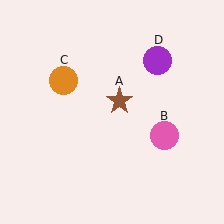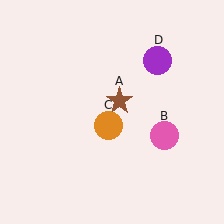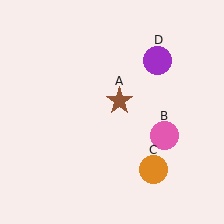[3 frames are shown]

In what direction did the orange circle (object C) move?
The orange circle (object C) moved down and to the right.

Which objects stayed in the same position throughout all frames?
Brown star (object A) and pink circle (object B) and purple circle (object D) remained stationary.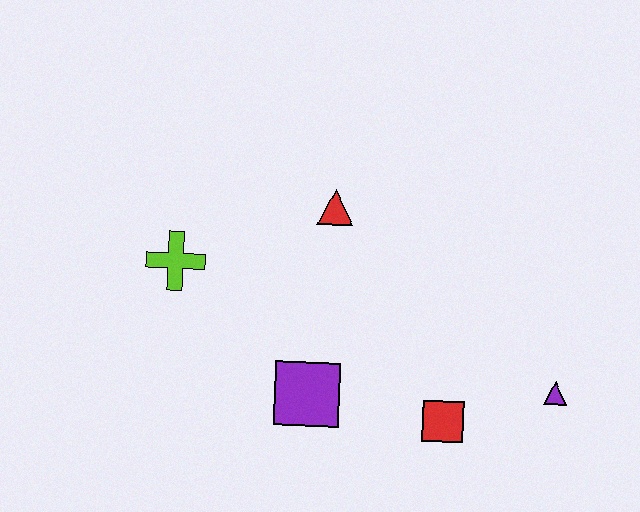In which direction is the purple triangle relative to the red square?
The purple triangle is to the right of the red square.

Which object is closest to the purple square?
The red square is closest to the purple square.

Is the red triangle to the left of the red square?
Yes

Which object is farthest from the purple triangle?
The lime cross is farthest from the purple triangle.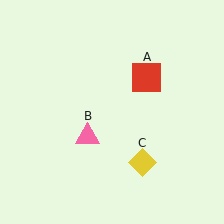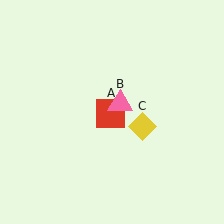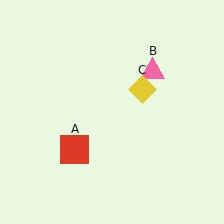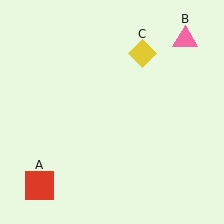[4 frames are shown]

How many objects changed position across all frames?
3 objects changed position: red square (object A), pink triangle (object B), yellow diamond (object C).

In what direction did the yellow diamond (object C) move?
The yellow diamond (object C) moved up.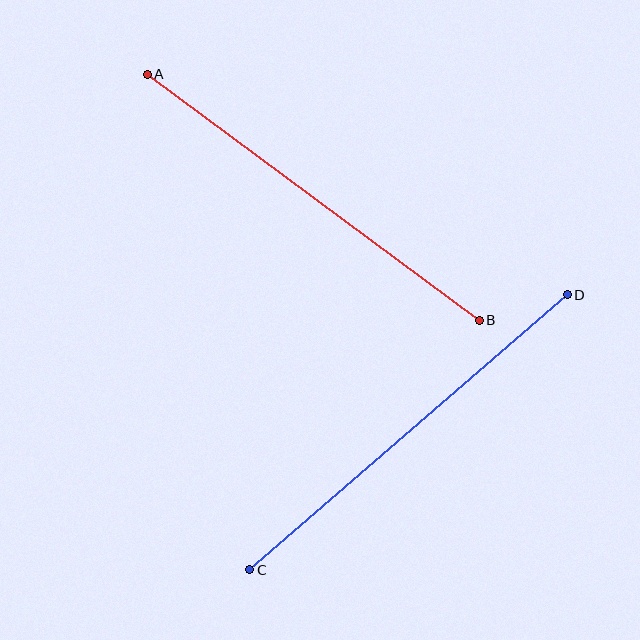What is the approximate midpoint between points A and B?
The midpoint is at approximately (313, 197) pixels.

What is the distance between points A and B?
The distance is approximately 413 pixels.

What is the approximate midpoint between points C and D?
The midpoint is at approximately (408, 432) pixels.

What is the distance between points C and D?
The distance is approximately 420 pixels.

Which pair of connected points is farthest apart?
Points C and D are farthest apart.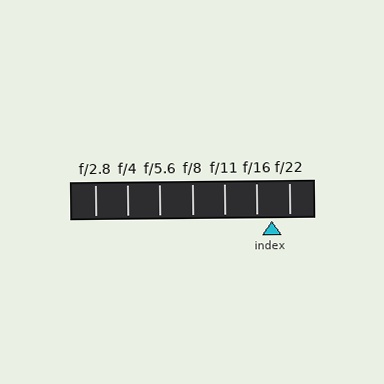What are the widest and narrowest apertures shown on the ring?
The widest aperture shown is f/2.8 and the narrowest is f/22.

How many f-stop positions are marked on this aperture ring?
There are 7 f-stop positions marked.